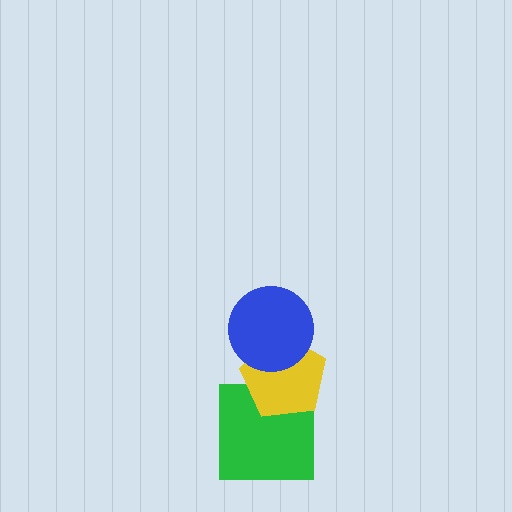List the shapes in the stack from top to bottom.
From top to bottom: the blue circle, the yellow pentagon, the green square.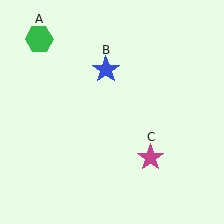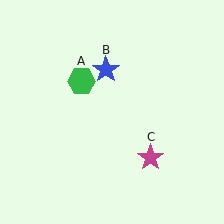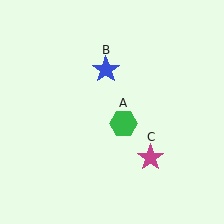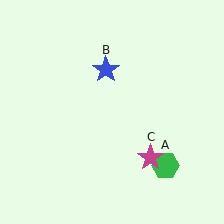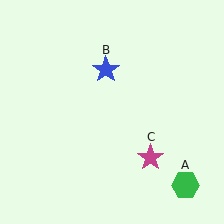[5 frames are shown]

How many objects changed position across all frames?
1 object changed position: green hexagon (object A).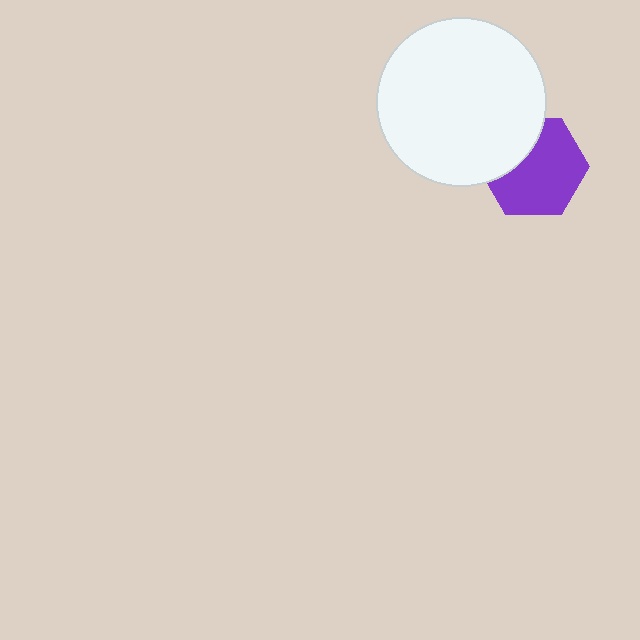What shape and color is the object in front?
The object in front is a white circle.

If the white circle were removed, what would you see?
You would see the complete purple hexagon.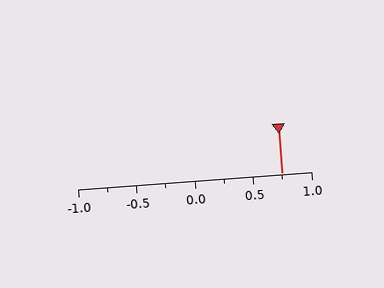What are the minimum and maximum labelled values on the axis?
The axis runs from -1.0 to 1.0.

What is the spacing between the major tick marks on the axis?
The major ticks are spaced 0.5 apart.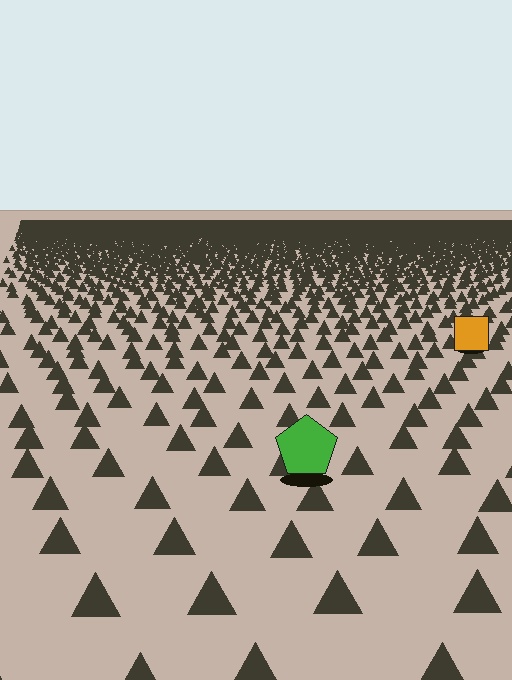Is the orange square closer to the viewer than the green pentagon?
No. The green pentagon is closer — you can tell from the texture gradient: the ground texture is coarser near it.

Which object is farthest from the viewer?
The orange square is farthest from the viewer. It appears smaller and the ground texture around it is denser.